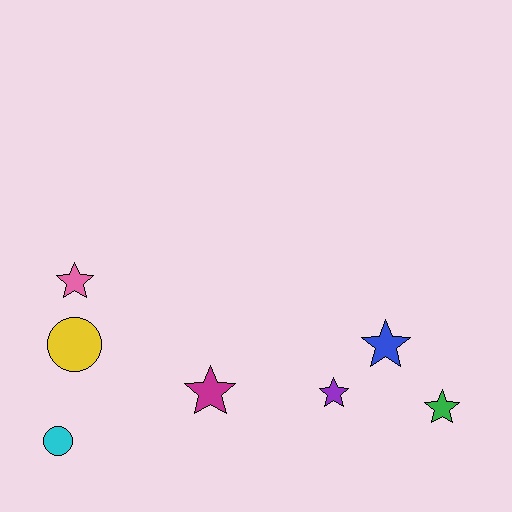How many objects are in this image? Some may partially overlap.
There are 7 objects.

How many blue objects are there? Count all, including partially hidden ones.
There is 1 blue object.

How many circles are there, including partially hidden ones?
There are 2 circles.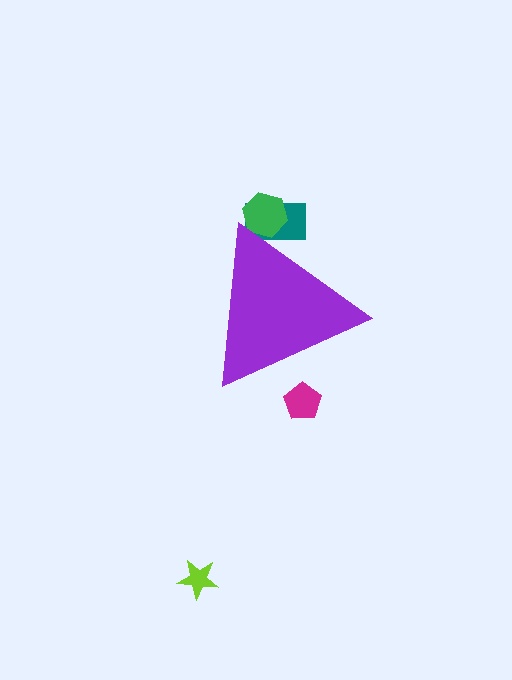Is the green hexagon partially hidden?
Yes, the green hexagon is partially hidden behind the purple triangle.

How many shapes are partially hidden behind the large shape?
3 shapes are partially hidden.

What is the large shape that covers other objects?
A purple triangle.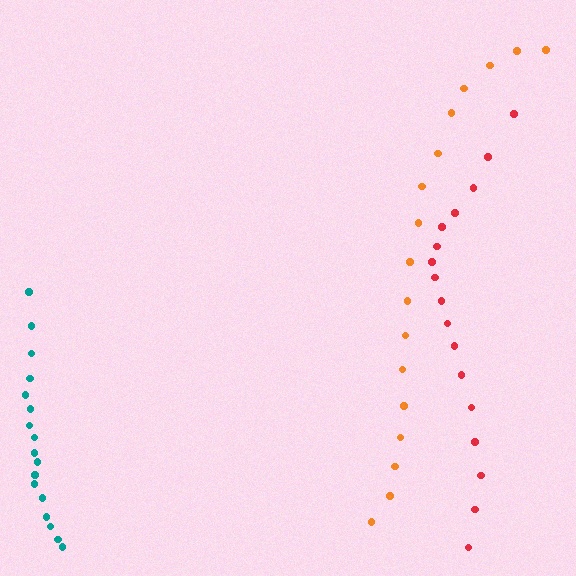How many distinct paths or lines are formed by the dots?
There are 3 distinct paths.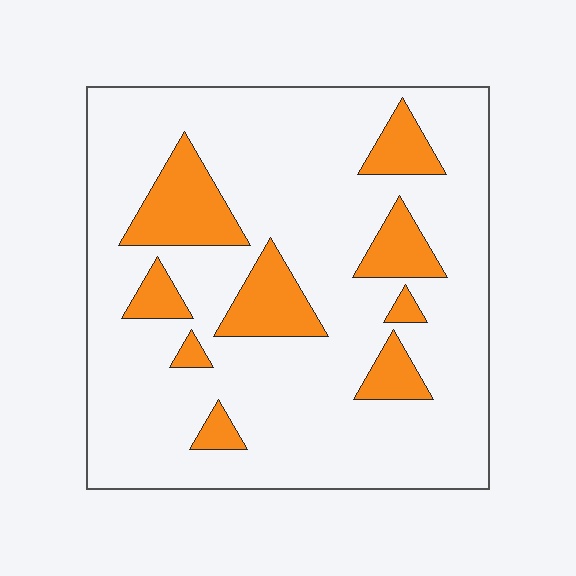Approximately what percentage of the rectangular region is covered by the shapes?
Approximately 20%.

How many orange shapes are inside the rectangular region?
9.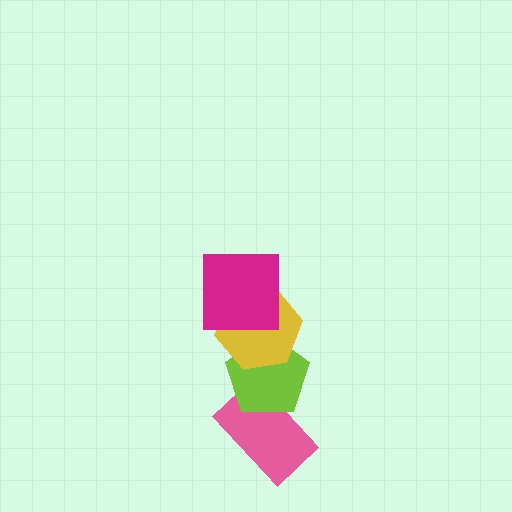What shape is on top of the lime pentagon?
The yellow hexagon is on top of the lime pentagon.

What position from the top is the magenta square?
The magenta square is 1st from the top.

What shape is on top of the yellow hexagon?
The magenta square is on top of the yellow hexagon.